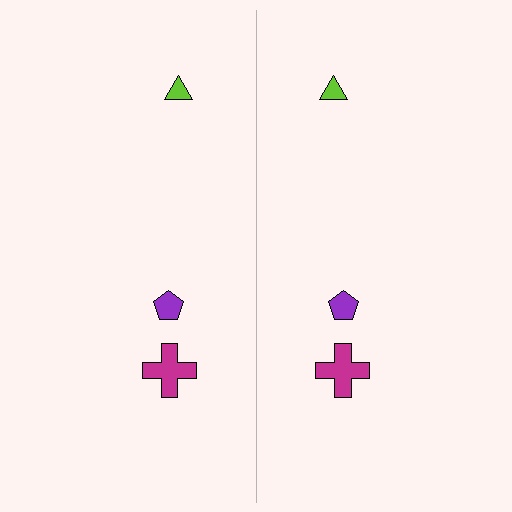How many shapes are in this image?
There are 6 shapes in this image.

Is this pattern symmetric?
Yes, this pattern has bilateral (reflection) symmetry.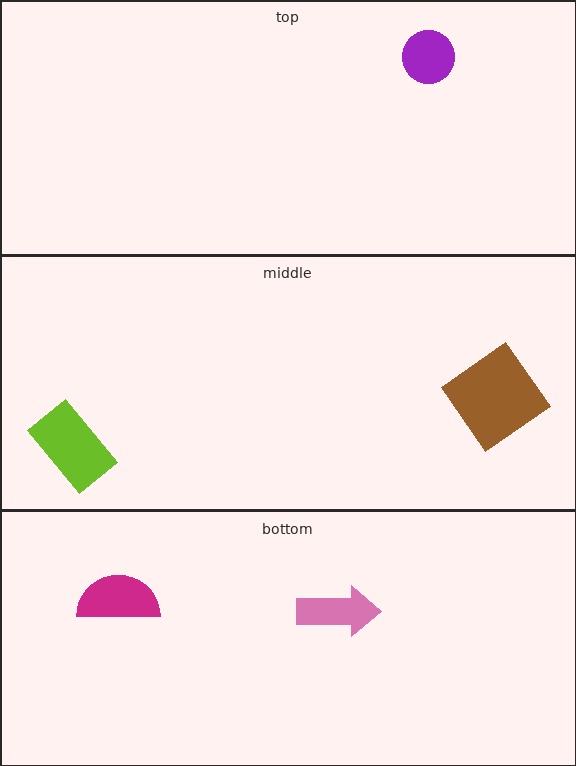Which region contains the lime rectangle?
The middle region.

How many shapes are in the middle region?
2.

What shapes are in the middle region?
The brown diamond, the lime rectangle.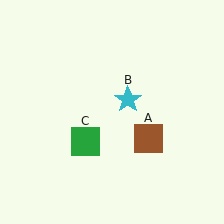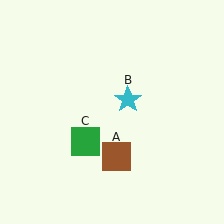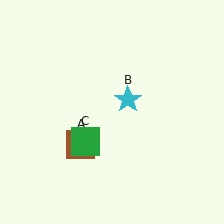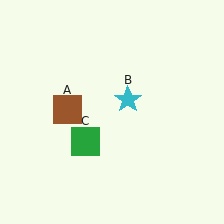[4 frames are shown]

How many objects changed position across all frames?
1 object changed position: brown square (object A).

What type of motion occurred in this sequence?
The brown square (object A) rotated clockwise around the center of the scene.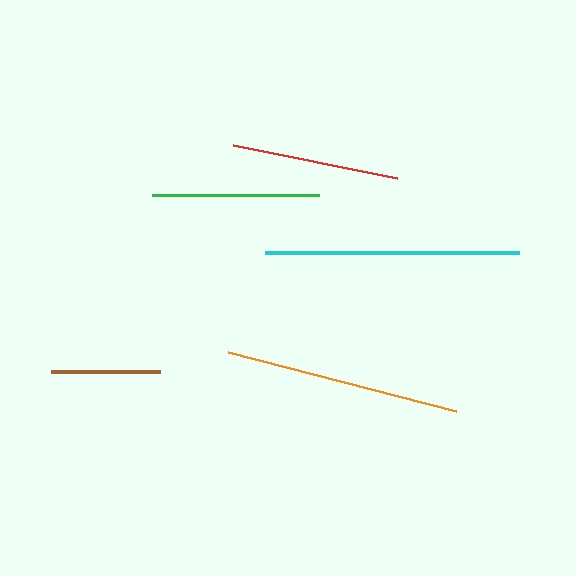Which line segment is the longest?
The cyan line is the longest at approximately 253 pixels.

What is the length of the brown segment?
The brown segment is approximately 109 pixels long.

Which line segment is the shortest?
The brown line is the shortest at approximately 109 pixels.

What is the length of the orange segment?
The orange segment is approximately 235 pixels long.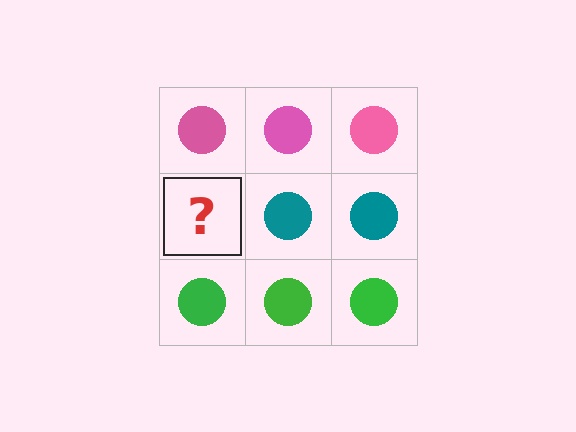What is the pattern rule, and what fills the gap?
The rule is that each row has a consistent color. The gap should be filled with a teal circle.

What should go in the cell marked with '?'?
The missing cell should contain a teal circle.